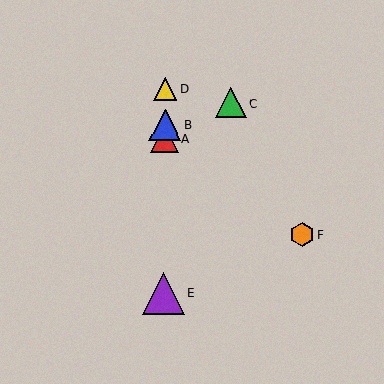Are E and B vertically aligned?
Yes, both are at x≈163.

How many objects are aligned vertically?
4 objects (A, B, D, E) are aligned vertically.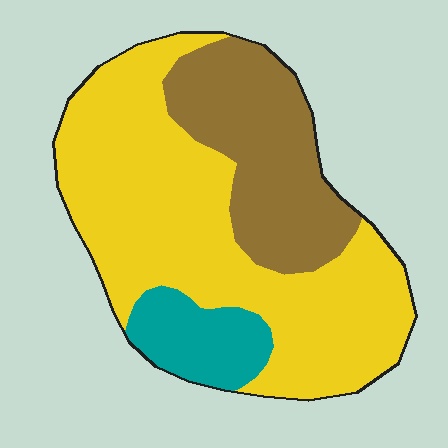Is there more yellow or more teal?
Yellow.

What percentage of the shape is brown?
Brown covers 28% of the shape.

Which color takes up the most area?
Yellow, at roughly 60%.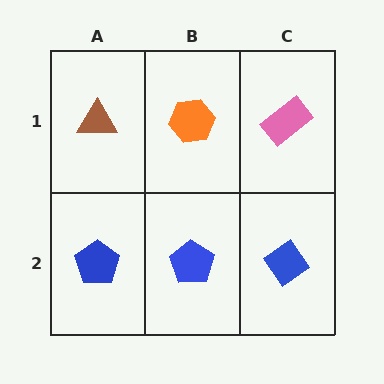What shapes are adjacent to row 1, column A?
A blue pentagon (row 2, column A), an orange hexagon (row 1, column B).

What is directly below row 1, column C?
A blue diamond.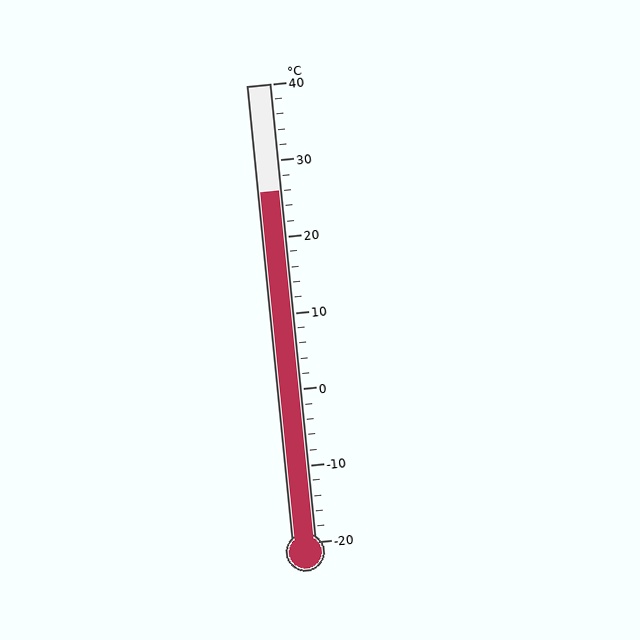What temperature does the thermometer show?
The thermometer shows approximately 26°C.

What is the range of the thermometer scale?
The thermometer scale ranges from -20°C to 40°C.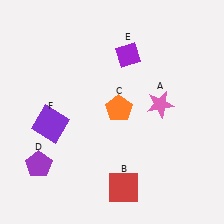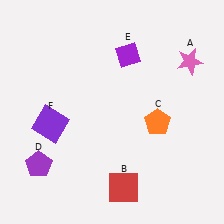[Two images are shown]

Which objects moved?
The objects that moved are: the pink star (A), the orange pentagon (C).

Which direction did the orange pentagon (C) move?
The orange pentagon (C) moved right.